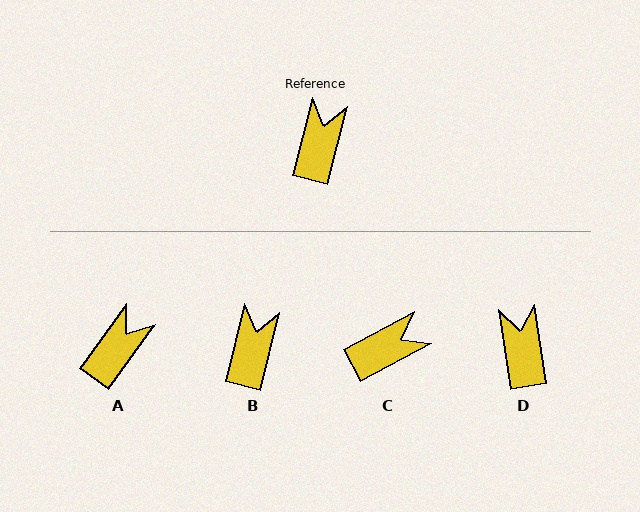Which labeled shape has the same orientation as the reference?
B.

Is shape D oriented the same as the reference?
No, it is off by about 23 degrees.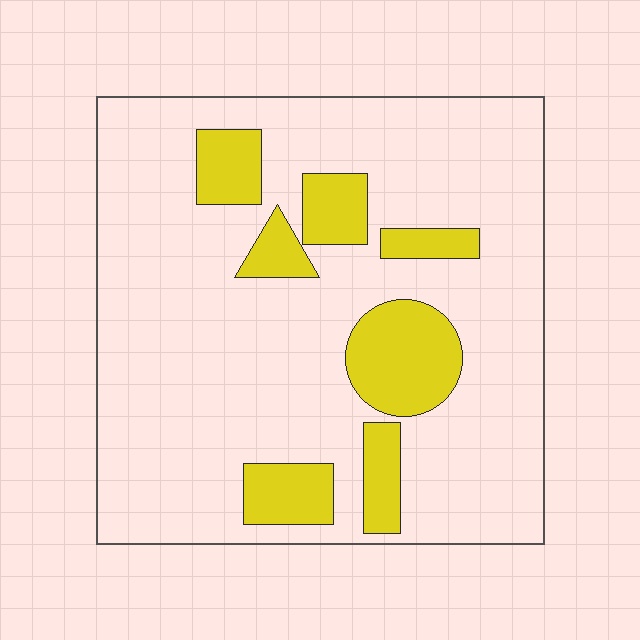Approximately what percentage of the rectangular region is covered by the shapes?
Approximately 20%.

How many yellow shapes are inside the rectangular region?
7.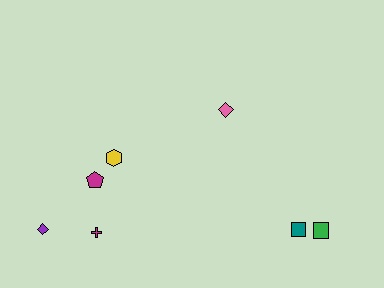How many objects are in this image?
There are 7 objects.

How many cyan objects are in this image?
There are no cyan objects.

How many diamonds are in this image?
There are 2 diamonds.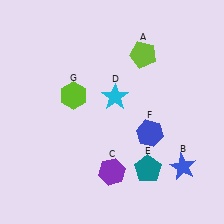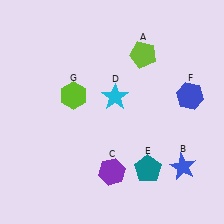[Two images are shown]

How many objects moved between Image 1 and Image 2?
1 object moved between the two images.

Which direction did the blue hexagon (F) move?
The blue hexagon (F) moved right.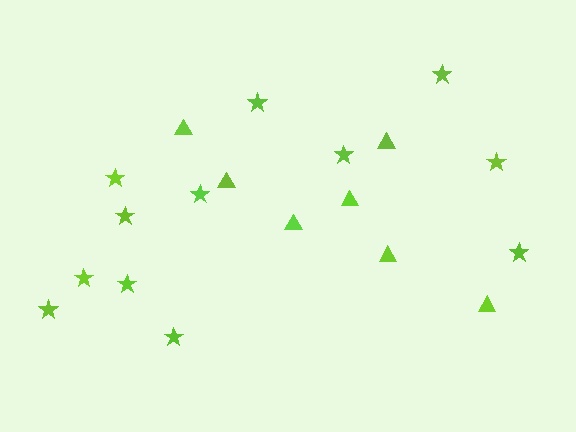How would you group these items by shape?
There are 2 groups: one group of triangles (7) and one group of stars (12).